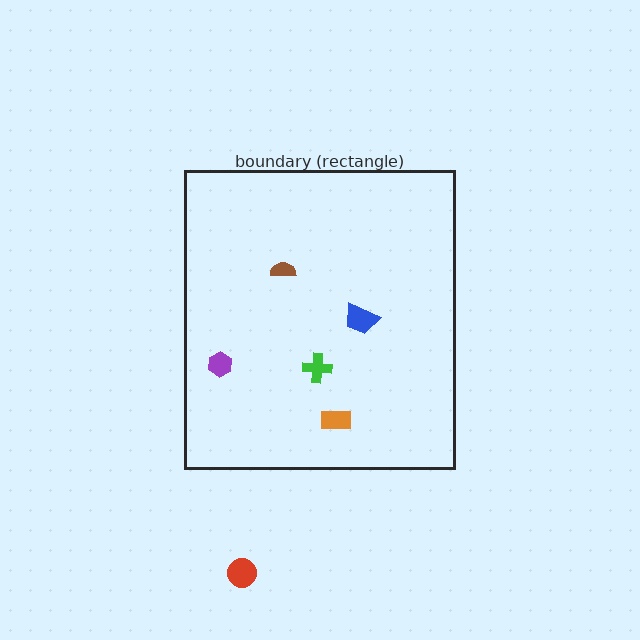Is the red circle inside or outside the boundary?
Outside.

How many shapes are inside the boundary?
5 inside, 1 outside.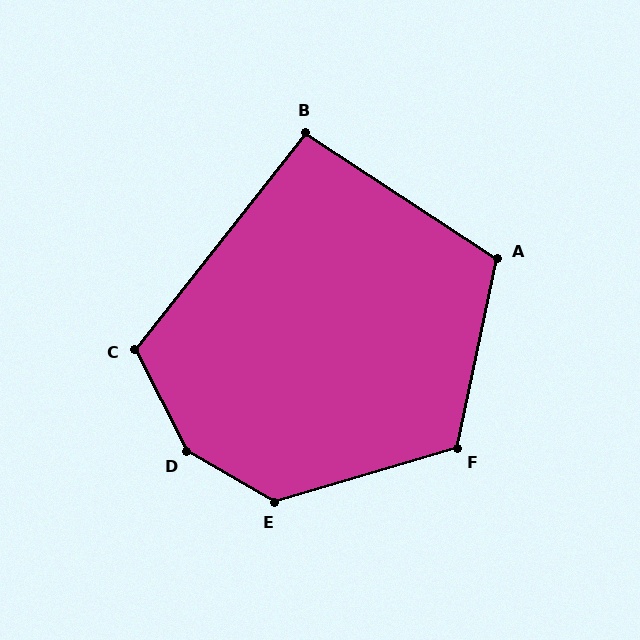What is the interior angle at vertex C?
Approximately 115 degrees (obtuse).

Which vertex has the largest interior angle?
D, at approximately 146 degrees.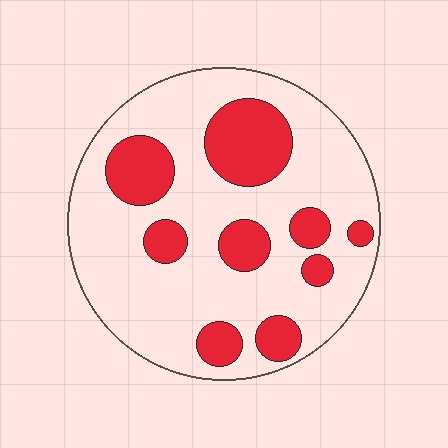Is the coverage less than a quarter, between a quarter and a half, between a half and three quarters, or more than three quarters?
Between a quarter and a half.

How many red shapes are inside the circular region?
9.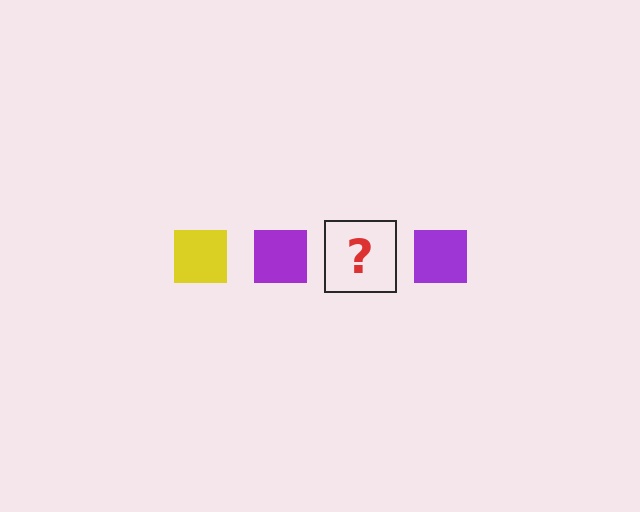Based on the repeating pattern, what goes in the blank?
The blank should be a yellow square.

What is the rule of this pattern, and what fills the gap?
The rule is that the pattern cycles through yellow, purple squares. The gap should be filled with a yellow square.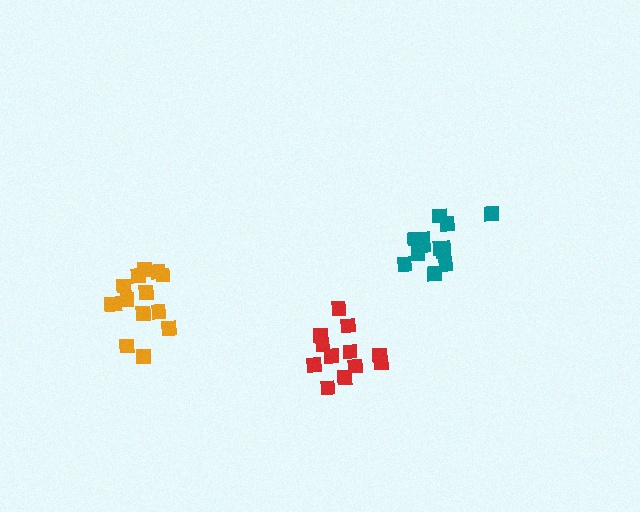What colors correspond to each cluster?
The clusters are colored: teal, orange, red.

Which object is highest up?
The teal cluster is topmost.